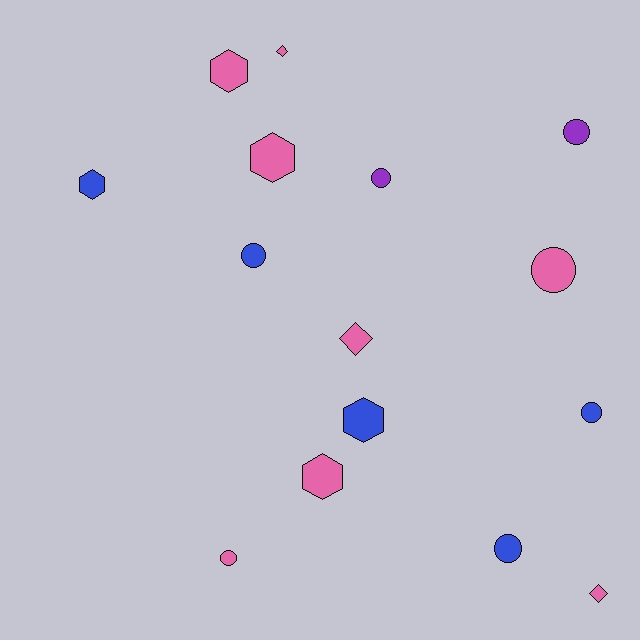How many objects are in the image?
There are 15 objects.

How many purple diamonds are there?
There are no purple diamonds.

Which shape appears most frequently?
Circle, with 7 objects.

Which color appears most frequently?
Pink, with 8 objects.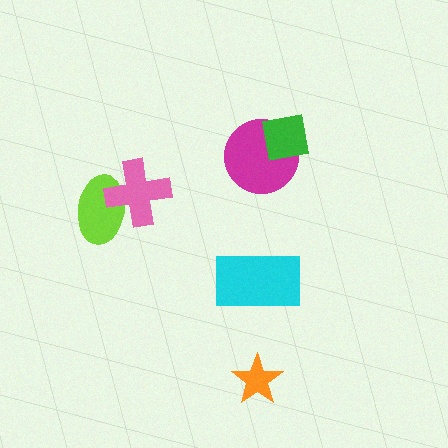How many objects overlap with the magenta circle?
1 object overlaps with the magenta circle.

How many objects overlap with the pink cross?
1 object overlaps with the pink cross.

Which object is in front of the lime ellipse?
The pink cross is in front of the lime ellipse.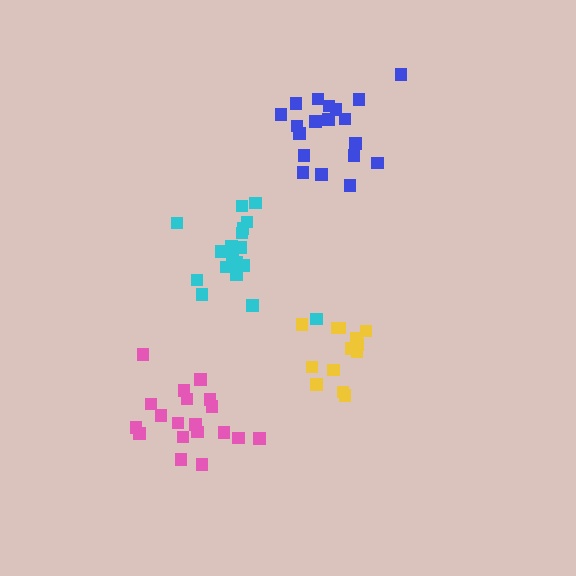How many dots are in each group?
Group 1: 13 dots, Group 2: 19 dots, Group 3: 18 dots, Group 4: 19 dots (69 total).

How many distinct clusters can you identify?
There are 4 distinct clusters.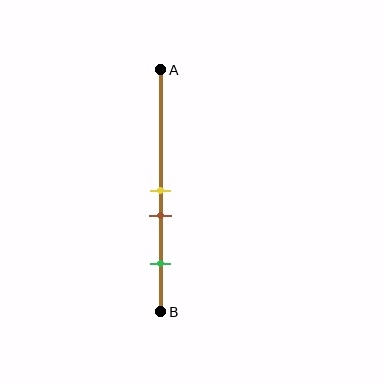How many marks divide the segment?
There are 3 marks dividing the segment.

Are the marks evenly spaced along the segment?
No, the marks are not evenly spaced.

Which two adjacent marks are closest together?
The yellow and brown marks are the closest adjacent pair.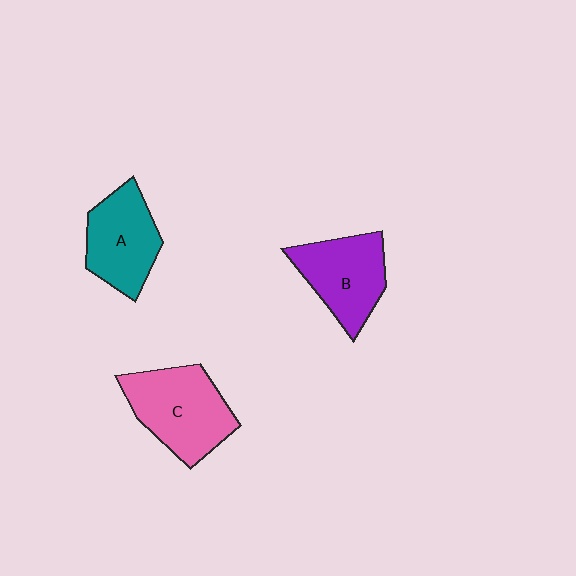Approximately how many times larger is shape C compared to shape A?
Approximately 1.2 times.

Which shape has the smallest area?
Shape A (teal).